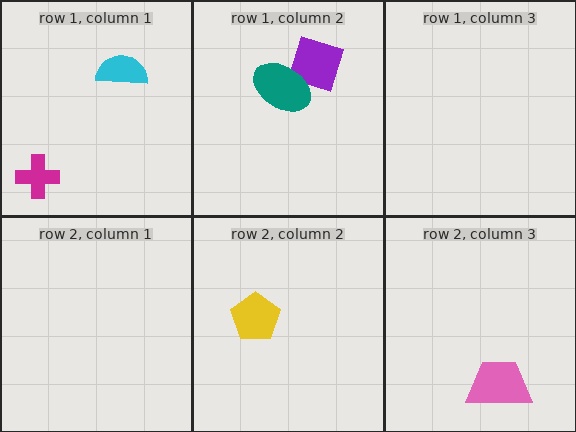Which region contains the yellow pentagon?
The row 2, column 2 region.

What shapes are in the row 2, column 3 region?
The pink trapezoid.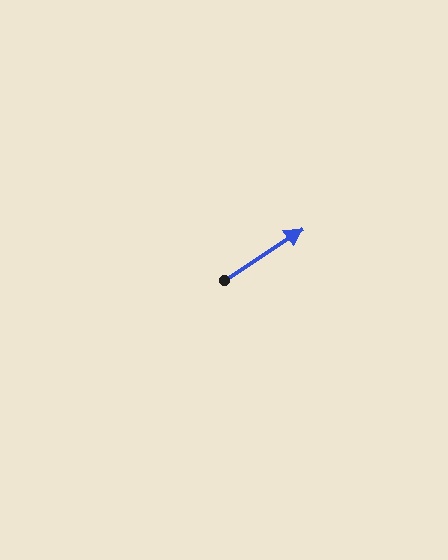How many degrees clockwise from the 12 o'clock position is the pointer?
Approximately 57 degrees.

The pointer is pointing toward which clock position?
Roughly 2 o'clock.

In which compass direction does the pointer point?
Northeast.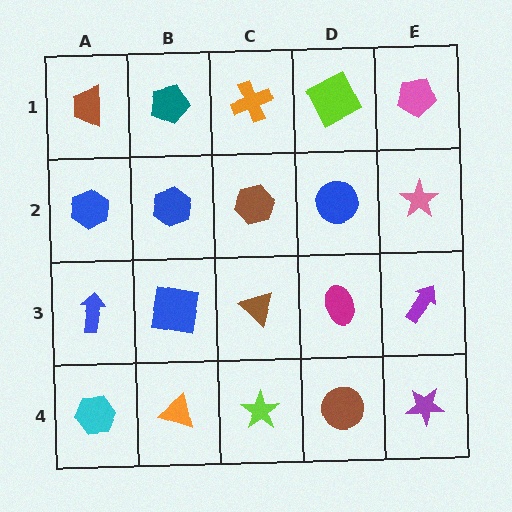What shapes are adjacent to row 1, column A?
A blue hexagon (row 2, column A), a teal pentagon (row 1, column B).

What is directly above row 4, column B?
A blue square.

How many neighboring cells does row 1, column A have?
2.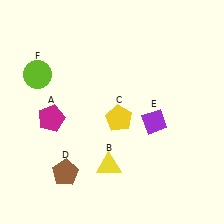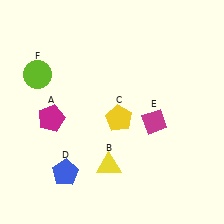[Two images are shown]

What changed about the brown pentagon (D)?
In Image 1, D is brown. In Image 2, it changed to blue.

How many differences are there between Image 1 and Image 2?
There are 2 differences between the two images.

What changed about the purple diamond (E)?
In Image 1, E is purple. In Image 2, it changed to magenta.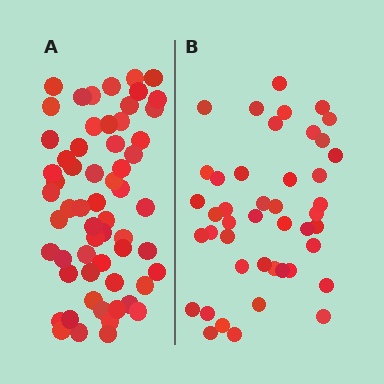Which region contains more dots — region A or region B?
Region A (the left region) has more dots.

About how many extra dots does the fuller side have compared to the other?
Region A has approximately 15 more dots than region B.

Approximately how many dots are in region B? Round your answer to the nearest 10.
About 40 dots. (The exact count is 44, which rounds to 40.)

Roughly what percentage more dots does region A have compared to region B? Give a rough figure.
About 35% more.